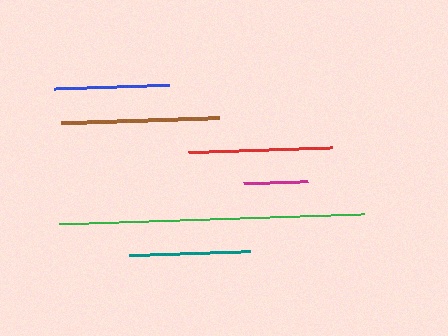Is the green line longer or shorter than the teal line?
The green line is longer than the teal line.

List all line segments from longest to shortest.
From longest to shortest: green, brown, red, teal, blue, magenta.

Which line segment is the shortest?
The magenta line is the shortest at approximately 64 pixels.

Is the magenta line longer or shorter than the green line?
The green line is longer than the magenta line.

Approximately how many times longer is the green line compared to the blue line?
The green line is approximately 2.7 times the length of the blue line.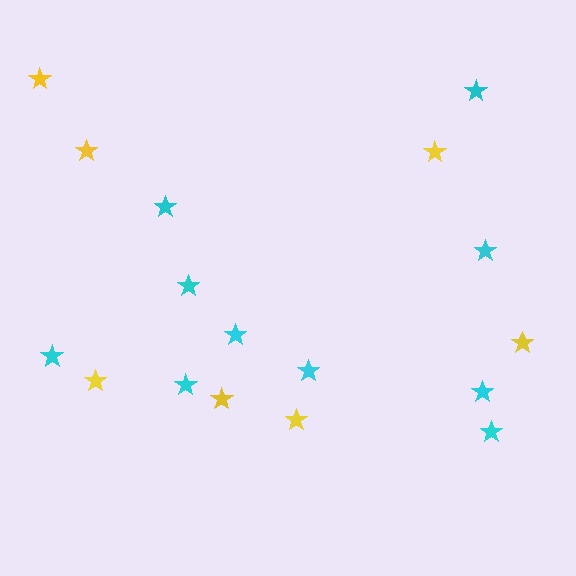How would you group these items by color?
There are 2 groups: one group of yellow stars (7) and one group of cyan stars (10).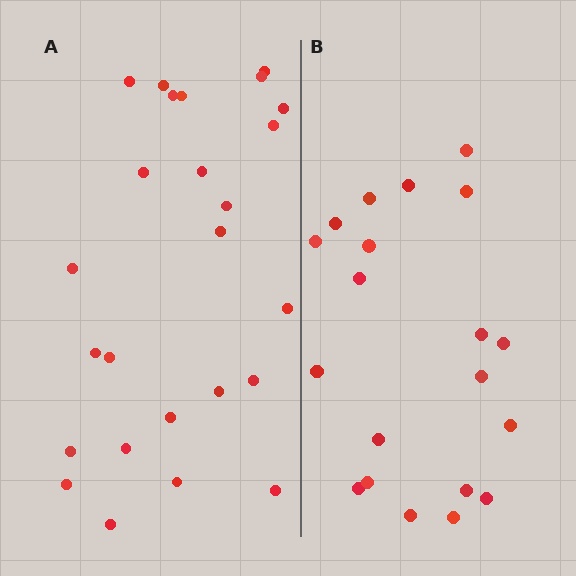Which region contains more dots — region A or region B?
Region A (the left region) has more dots.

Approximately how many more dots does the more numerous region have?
Region A has about 5 more dots than region B.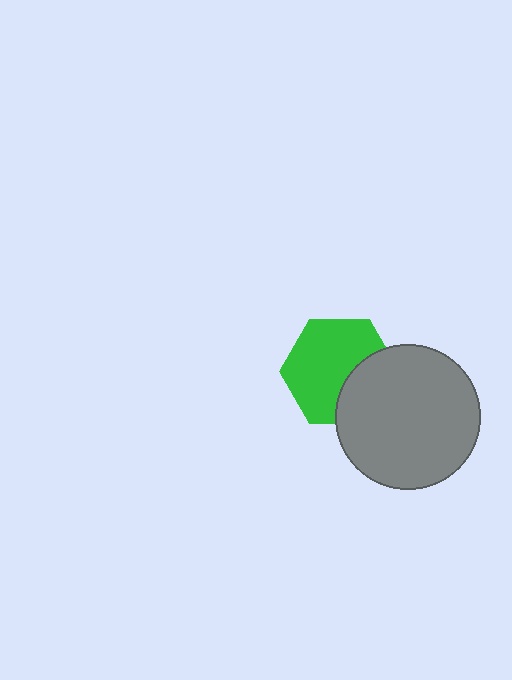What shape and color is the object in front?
The object in front is a gray circle.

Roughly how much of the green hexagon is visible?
Most of it is visible (roughly 68%).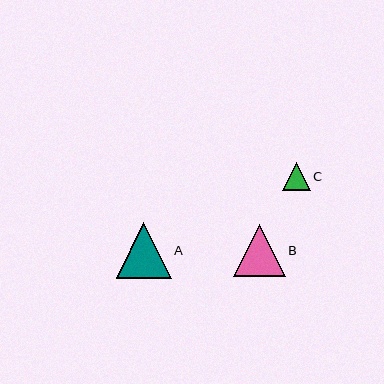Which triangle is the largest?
Triangle A is the largest with a size of approximately 55 pixels.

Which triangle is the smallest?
Triangle C is the smallest with a size of approximately 28 pixels.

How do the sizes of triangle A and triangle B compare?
Triangle A and triangle B are approximately the same size.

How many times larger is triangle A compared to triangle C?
Triangle A is approximately 2.0 times the size of triangle C.